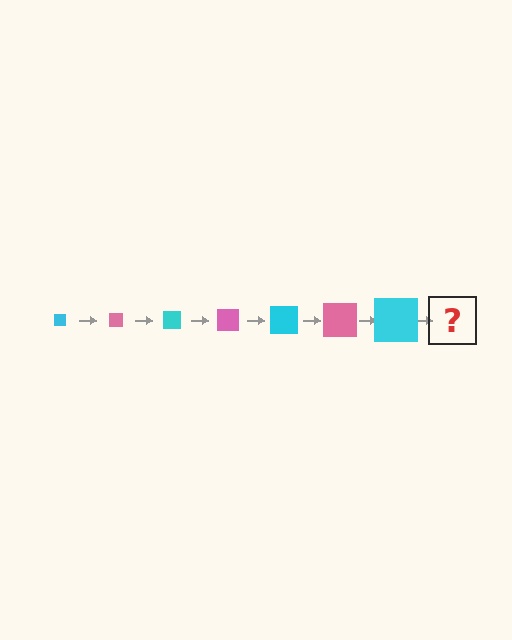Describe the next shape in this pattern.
It should be a pink square, larger than the previous one.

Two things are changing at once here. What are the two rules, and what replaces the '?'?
The two rules are that the square grows larger each step and the color cycles through cyan and pink. The '?' should be a pink square, larger than the previous one.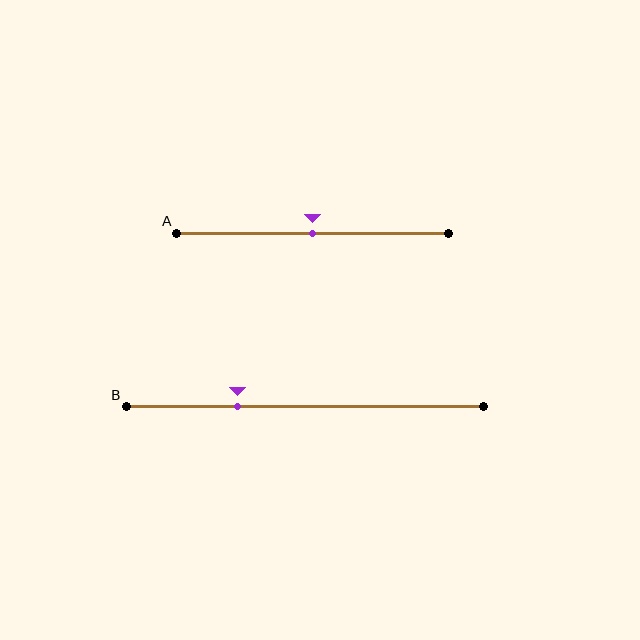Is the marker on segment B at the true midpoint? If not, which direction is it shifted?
No, the marker on segment B is shifted to the left by about 19% of the segment length.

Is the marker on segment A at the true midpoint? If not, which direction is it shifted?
Yes, the marker on segment A is at the true midpoint.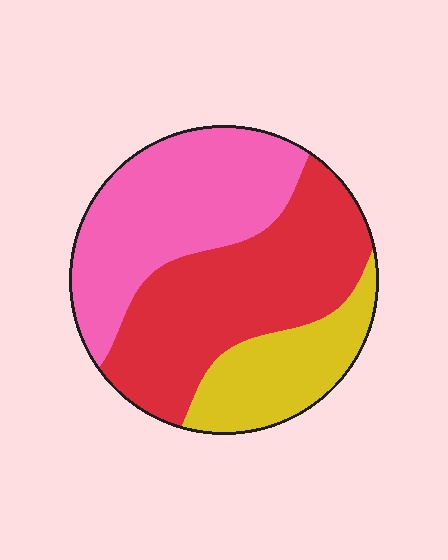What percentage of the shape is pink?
Pink takes up between a quarter and a half of the shape.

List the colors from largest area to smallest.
From largest to smallest: red, pink, yellow.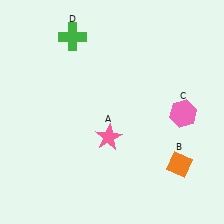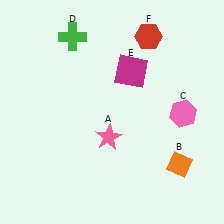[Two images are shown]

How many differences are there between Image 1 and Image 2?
There are 2 differences between the two images.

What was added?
A magenta square (E), a red hexagon (F) were added in Image 2.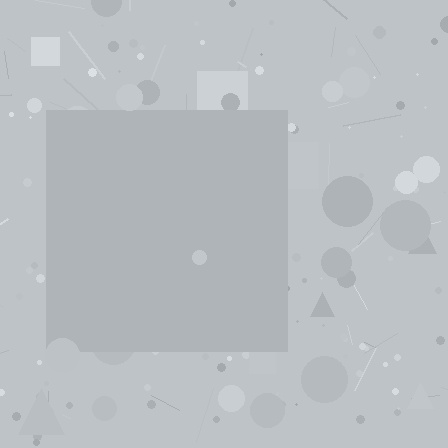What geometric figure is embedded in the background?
A square is embedded in the background.